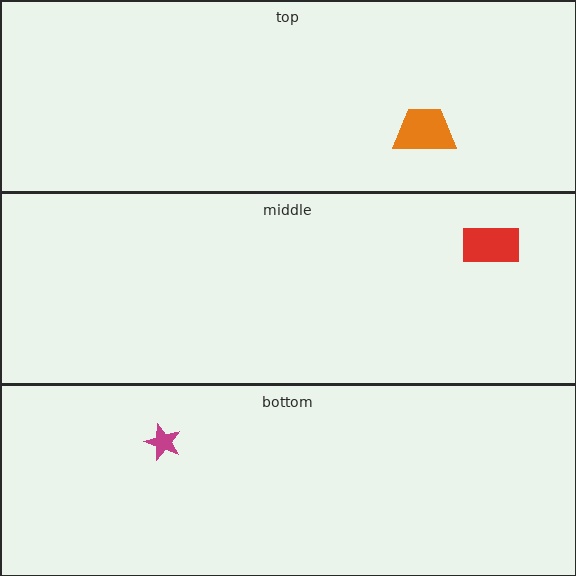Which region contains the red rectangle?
The middle region.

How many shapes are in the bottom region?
1.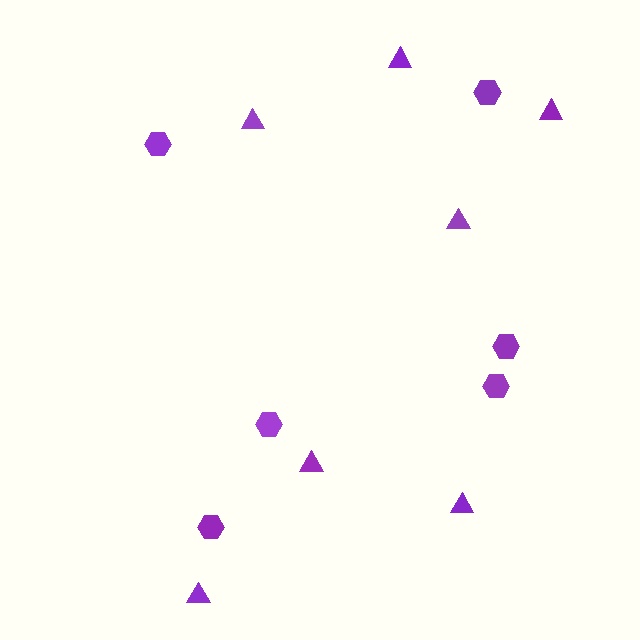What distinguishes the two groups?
There are 2 groups: one group of triangles (7) and one group of hexagons (6).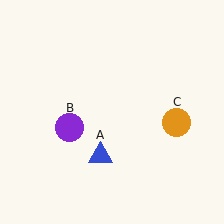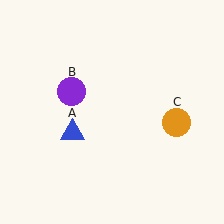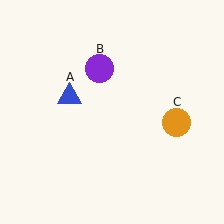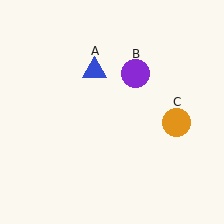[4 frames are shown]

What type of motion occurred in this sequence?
The blue triangle (object A), purple circle (object B) rotated clockwise around the center of the scene.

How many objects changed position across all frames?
2 objects changed position: blue triangle (object A), purple circle (object B).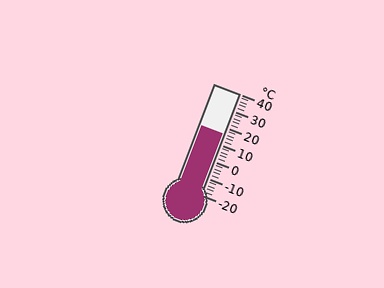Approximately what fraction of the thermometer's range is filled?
The thermometer is filled to approximately 60% of its range.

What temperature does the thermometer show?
The thermometer shows approximately 16°C.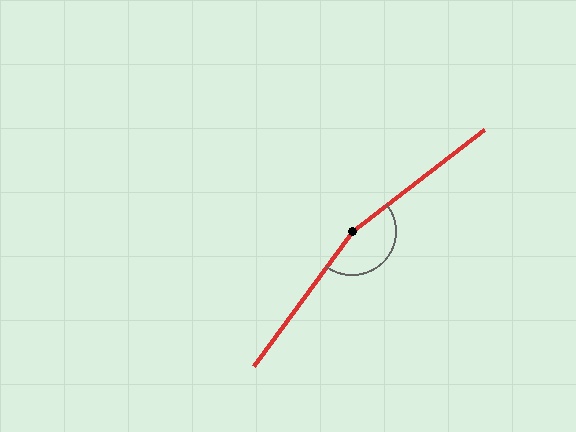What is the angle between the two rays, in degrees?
Approximately 163 degrees.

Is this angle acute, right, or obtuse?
It is obtuse.